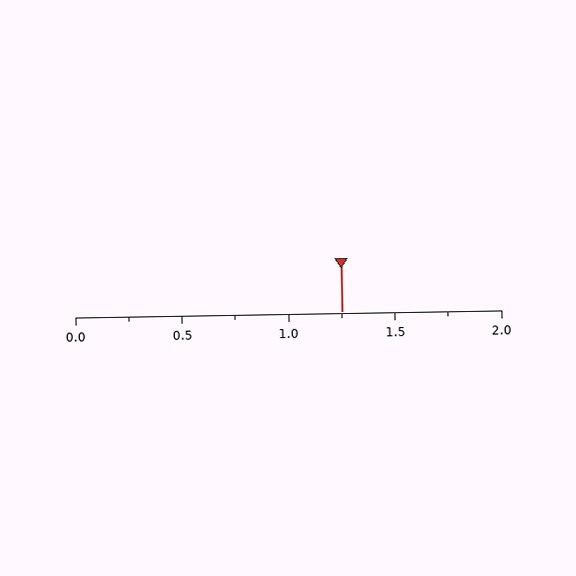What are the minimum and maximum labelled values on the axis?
The axis runs from 0.0 to 2.0.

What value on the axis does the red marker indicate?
The marker indicates approximately 1.25.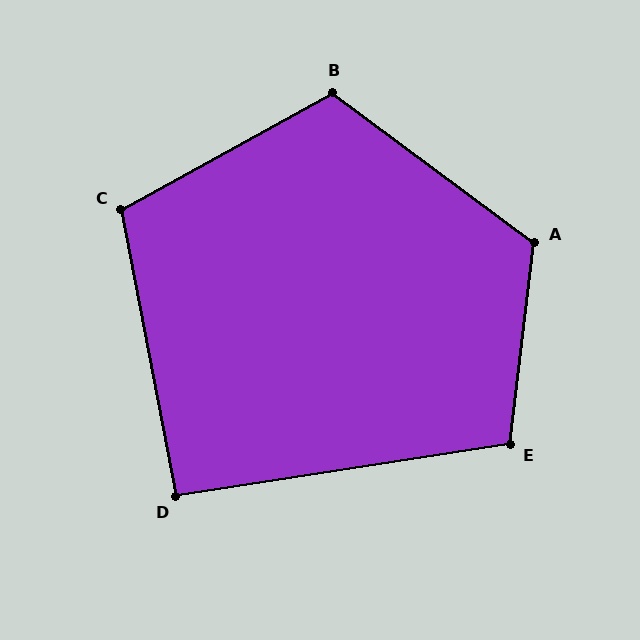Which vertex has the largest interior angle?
A, at approximately 120 degrees.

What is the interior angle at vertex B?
Approximately 115 degrees (obtuse).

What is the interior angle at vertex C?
Approximately 108 degrees (obtuse).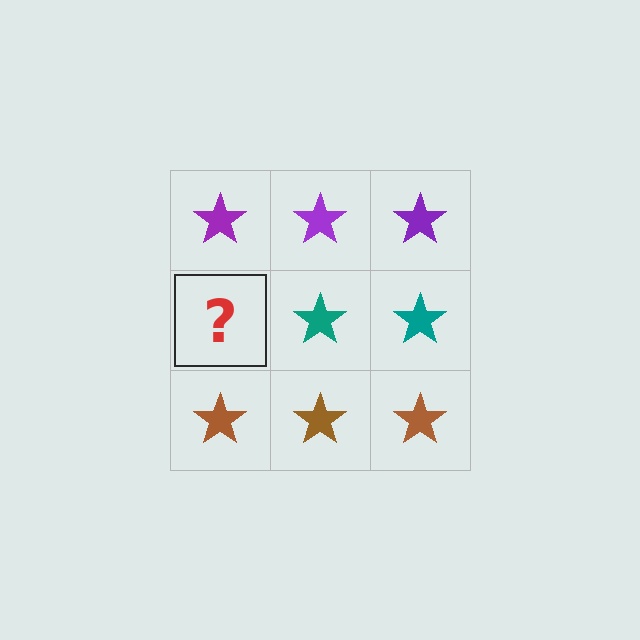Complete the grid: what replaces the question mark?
The question mark should be replaced with a teal star.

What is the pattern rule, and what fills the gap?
The rule is that each row has a consistent color. The gap should be filled with a teal star.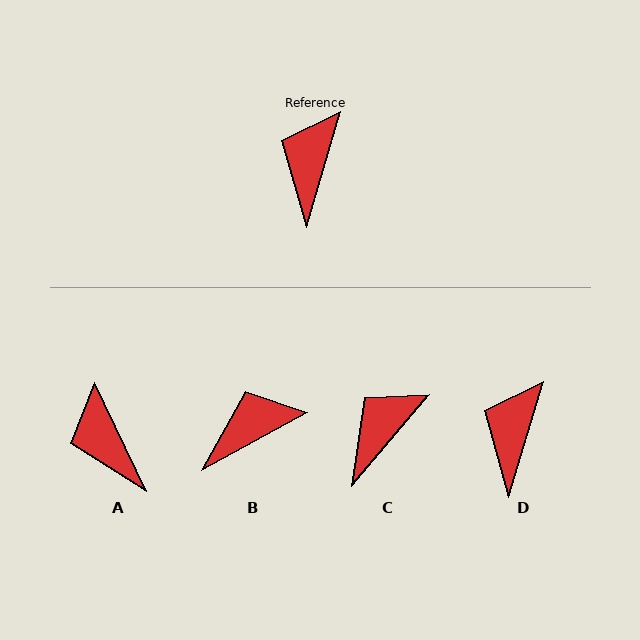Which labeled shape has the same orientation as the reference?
D.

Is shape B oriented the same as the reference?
No, it is off by about 45 degrees.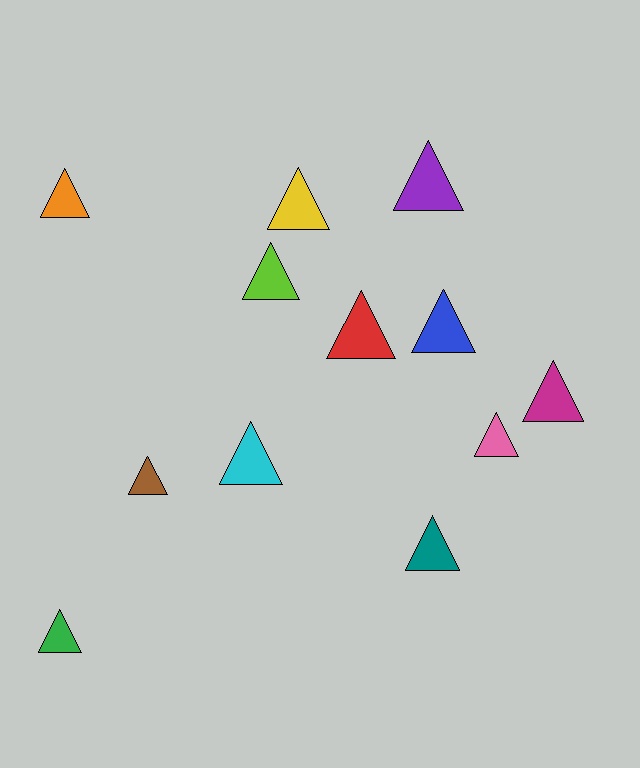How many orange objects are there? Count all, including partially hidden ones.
There is 1 orange object.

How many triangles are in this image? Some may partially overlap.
There are 12 triangles.